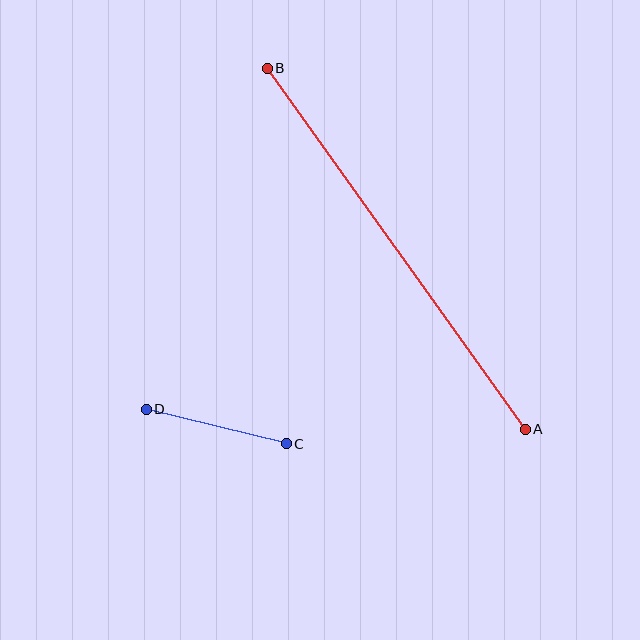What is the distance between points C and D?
The distance is approximately 144 pixels.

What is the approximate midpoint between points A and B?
The midpoint is at approximately (396, 249) pixels.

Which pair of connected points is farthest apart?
Points A and B are farthest apart.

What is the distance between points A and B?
The distance is approximately 444 pixels.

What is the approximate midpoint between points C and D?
The midpoint is at approximately (216, 426) pixels.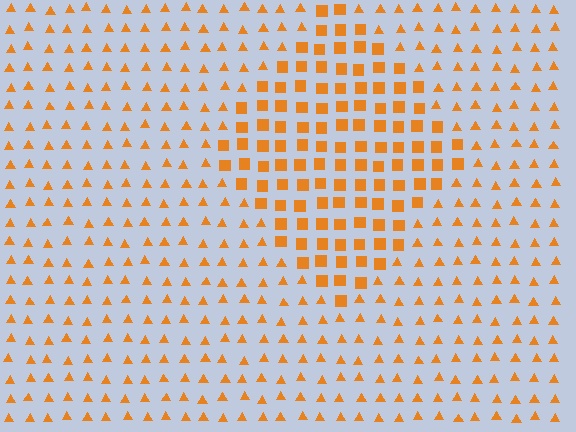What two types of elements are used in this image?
The image uses squares inside the diamond region and triangles outside it.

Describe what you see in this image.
The image is filled with small orange elements arranged in a uniform grid. A diamond-shaped region contains squares, while the surrounding area contains triangles. The boundary is defined purely by the change in element shape.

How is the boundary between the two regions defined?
The boundary is defined by a change in element shape: squares inside vs. triangles outside. All elements share the same color and spacing.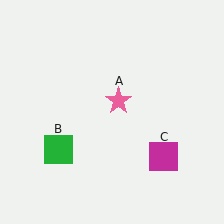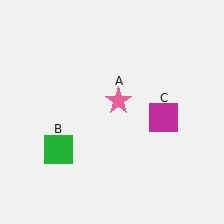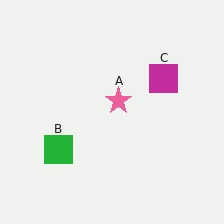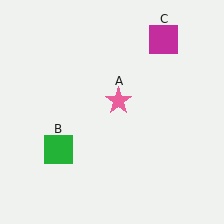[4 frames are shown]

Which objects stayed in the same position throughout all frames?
Pink star (object A) and green square (object B) remained stationary.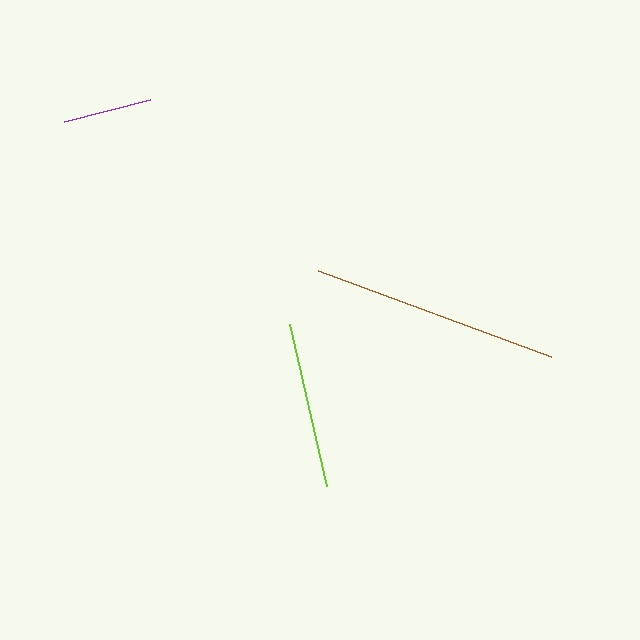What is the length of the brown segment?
The brown segment is approximately 248 pixels long.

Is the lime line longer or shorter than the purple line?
The lime line is longer than the purple line.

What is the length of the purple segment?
The purple segment is approximately 89 pixels long.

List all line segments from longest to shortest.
From longest to shortest: brown, lime, purple.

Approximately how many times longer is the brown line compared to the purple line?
The brown line is approximately 2.8 times the length of the purple line.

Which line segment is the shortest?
The purple line is the shortest at approximately 89 pixels.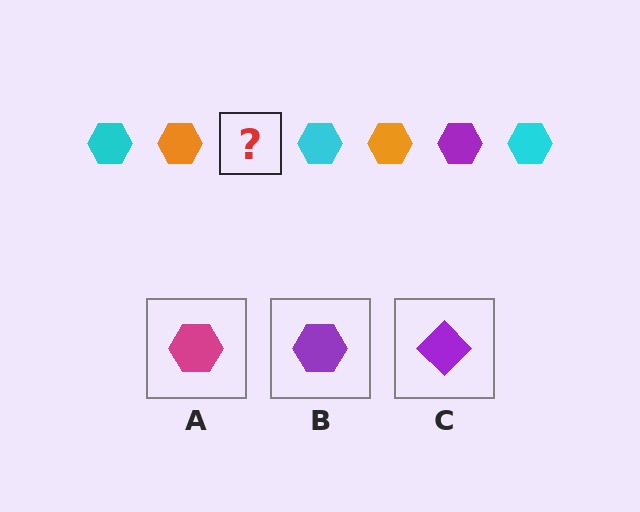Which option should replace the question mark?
Option B.